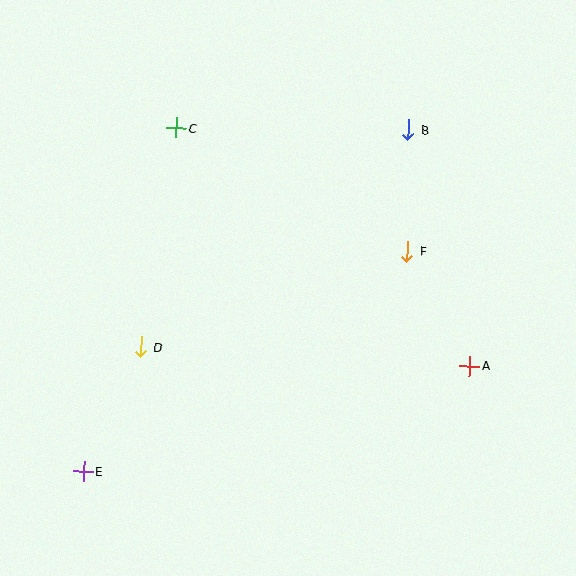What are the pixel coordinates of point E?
Point E is at (84, 471).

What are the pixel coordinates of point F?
Point F is at (407, 251).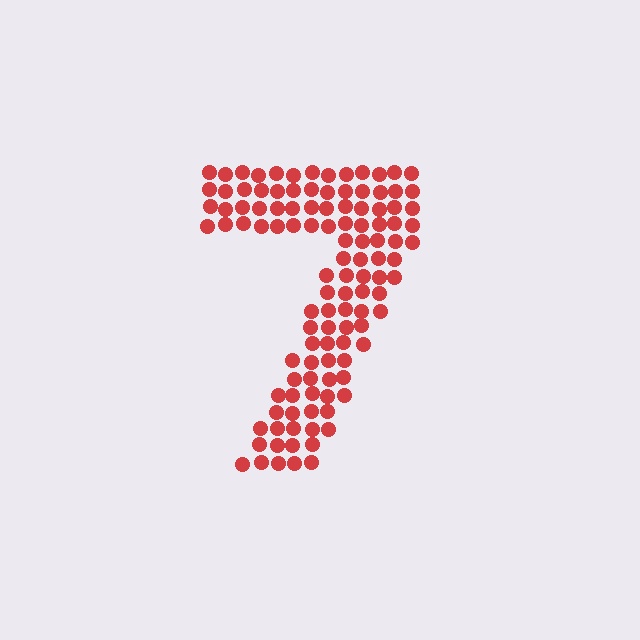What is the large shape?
The large shape is the digit 7.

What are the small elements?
The small elements are circles.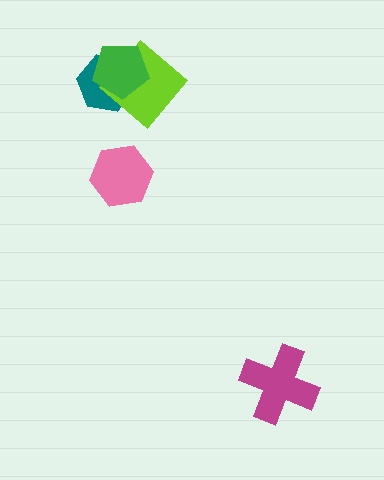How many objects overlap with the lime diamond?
2 objects overlap with the lime diamond.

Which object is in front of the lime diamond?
The green pentagon is in front of the lime diamond.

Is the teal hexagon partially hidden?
Yes, it is partially covered by another shape.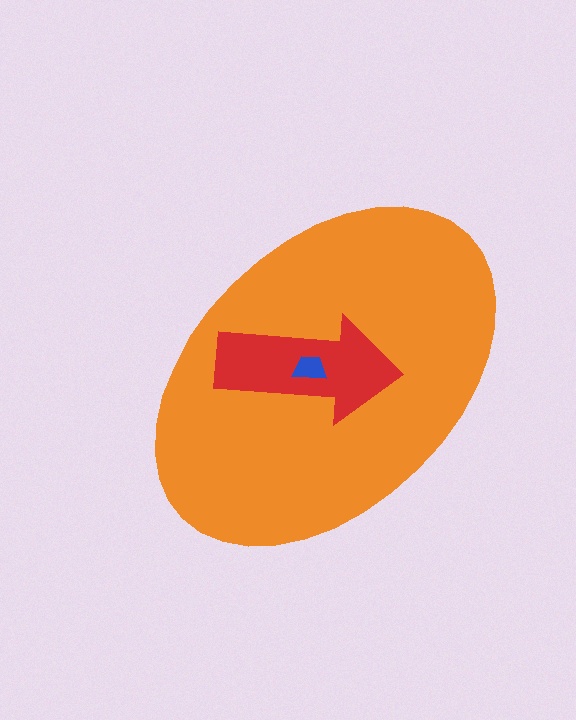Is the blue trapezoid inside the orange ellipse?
Yes.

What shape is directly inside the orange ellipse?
The red arrow.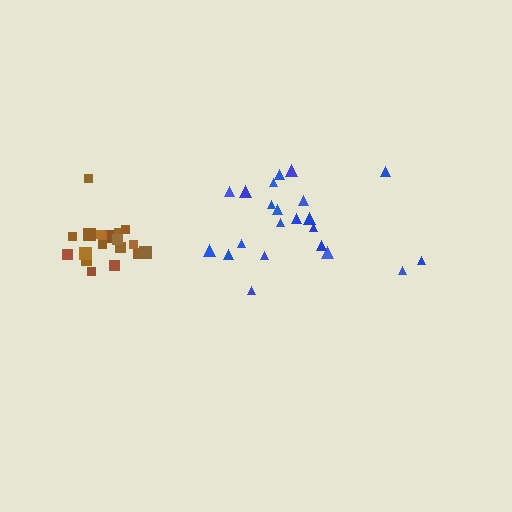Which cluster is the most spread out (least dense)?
Blue.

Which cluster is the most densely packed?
Brown.